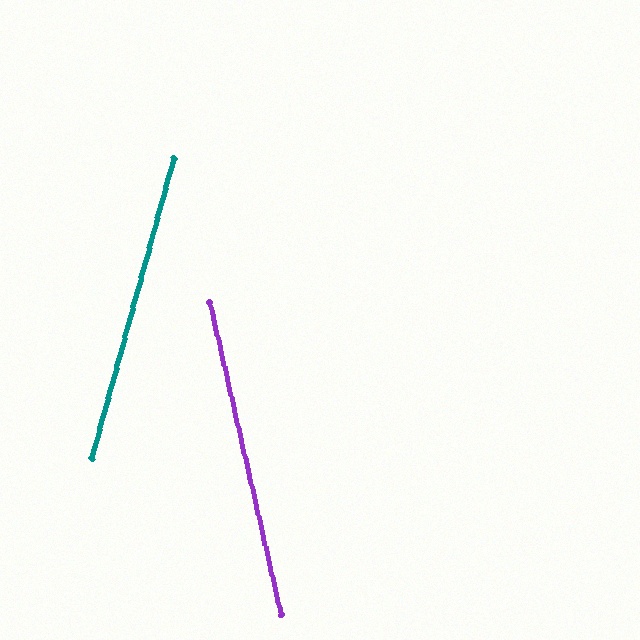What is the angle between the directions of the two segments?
Approximately 28 degrees.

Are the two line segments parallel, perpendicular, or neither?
Neither parallel nor perpendicular — they differ by about 28°.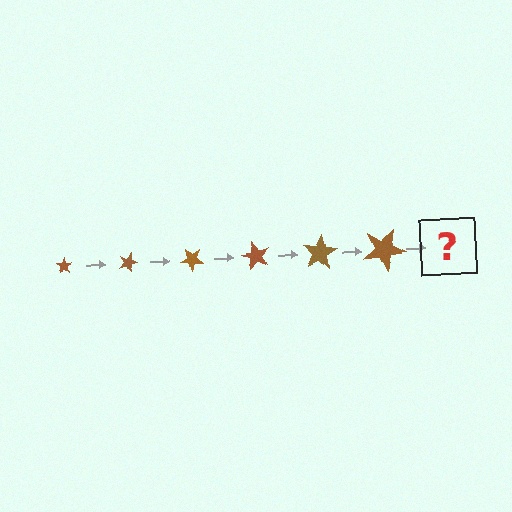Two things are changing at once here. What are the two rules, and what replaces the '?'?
The two rules are that the star grows larger each step and it rotates 20 degrees each step. The '?' should be a star, larger than the previous one and rotated 120 degrees from the start.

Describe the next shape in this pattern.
It should be a star, larger than the previous one and rotated 120 degrees from the start.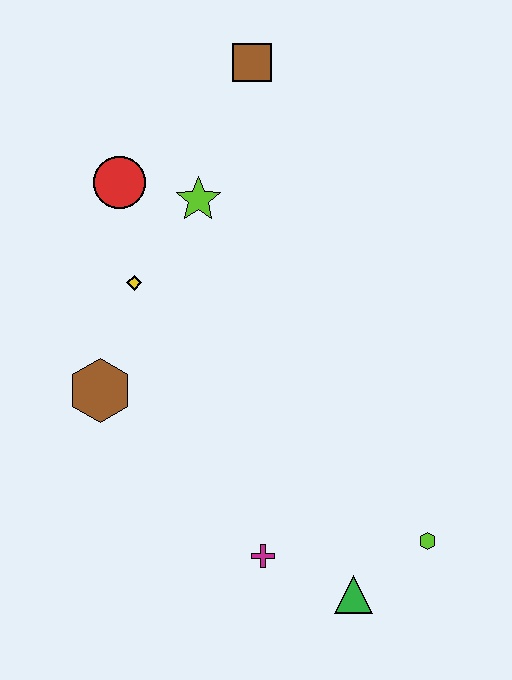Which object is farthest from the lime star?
The green triangle is farthest from the lime star.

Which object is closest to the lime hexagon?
The green triangle is closest to the lime hexagon.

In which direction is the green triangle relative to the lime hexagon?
The green triangle is to the left of the lime hexagon.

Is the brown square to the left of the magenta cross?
Yes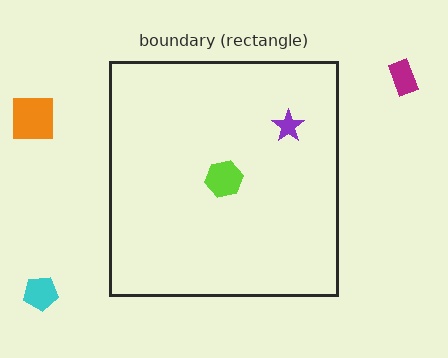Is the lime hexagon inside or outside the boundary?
Inside.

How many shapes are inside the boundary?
2 inside, 3 outside.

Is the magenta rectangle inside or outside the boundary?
Outside.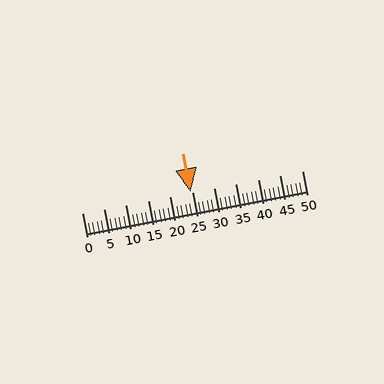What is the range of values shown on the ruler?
The ruler shows values from 0 to 50.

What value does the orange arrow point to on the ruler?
The orange arrow points to approximately 25.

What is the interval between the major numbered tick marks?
The major tick marks are spaced 5 units apart.